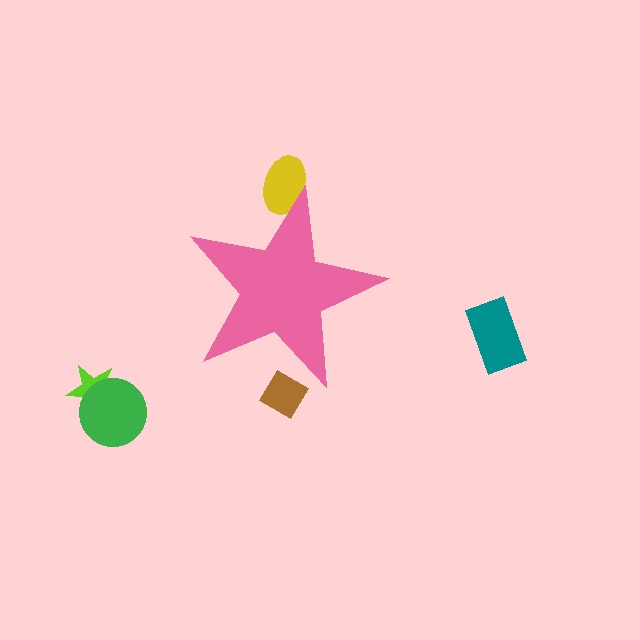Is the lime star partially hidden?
No, the lime star is fully visible.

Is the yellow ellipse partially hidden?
Yes, the yellow ellipse is partially hidden behind the pink star.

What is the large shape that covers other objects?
A pink star.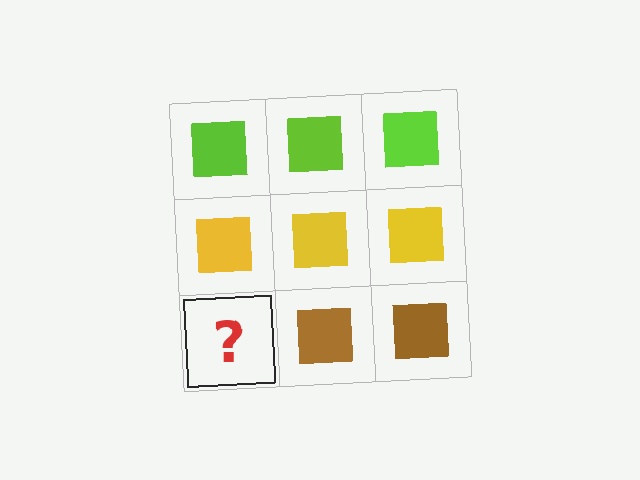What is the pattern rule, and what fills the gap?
The rule is that each row has a consistent color. The gap should be filled with a brown square.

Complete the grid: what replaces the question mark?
The question mark should be replaced with a brown square.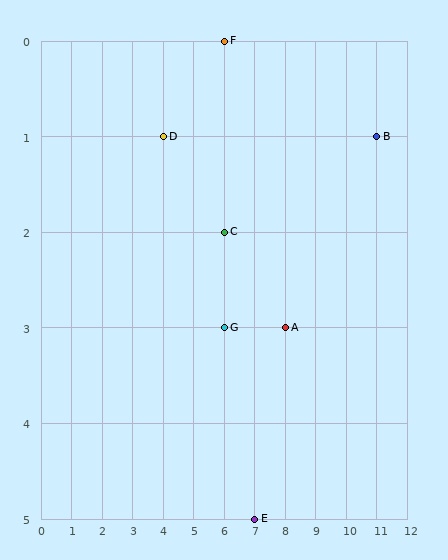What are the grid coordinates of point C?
Point C is at grid coordinates (6, 2).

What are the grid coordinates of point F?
Point F is at grid coordinates (6, 0).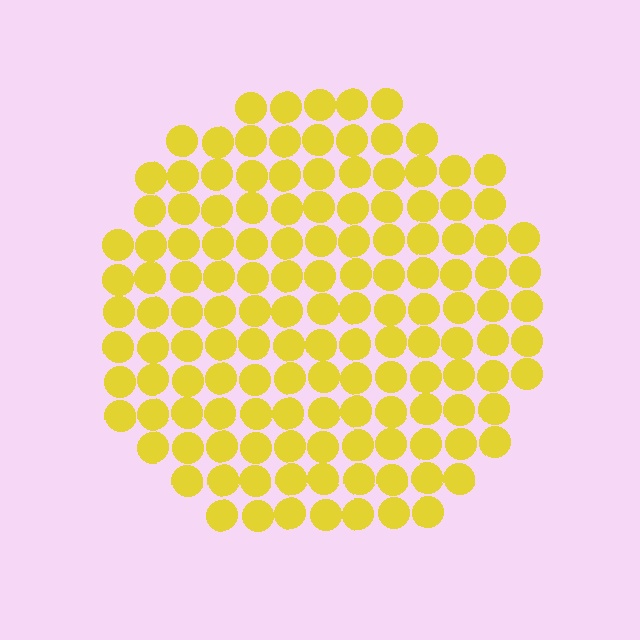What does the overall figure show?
The overall figure shows a circle.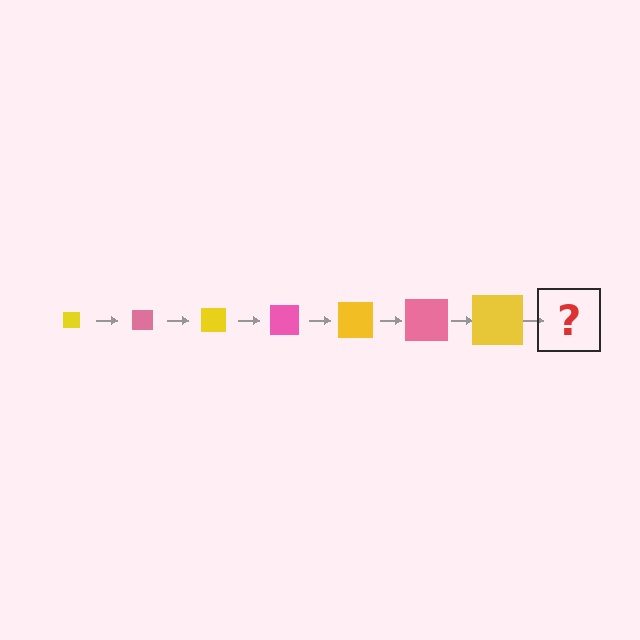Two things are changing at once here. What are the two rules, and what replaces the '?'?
The two rules are that the square grows larger each step and the color cycles through yellow and pink. The '?' should be a pink square, larger than the previous one.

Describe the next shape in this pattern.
It should be a pink square, larger than the previous one.